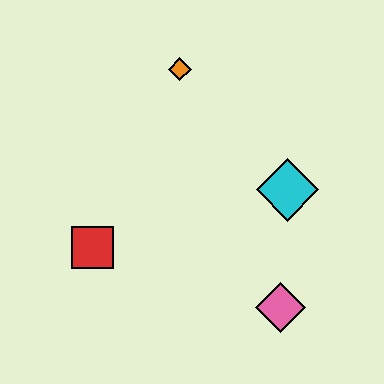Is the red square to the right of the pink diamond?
No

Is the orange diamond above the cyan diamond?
Yes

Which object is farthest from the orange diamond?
The pink diamond is farthest from the orange diamond.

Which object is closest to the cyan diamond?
The pink diamond is closest to the cyan diamond.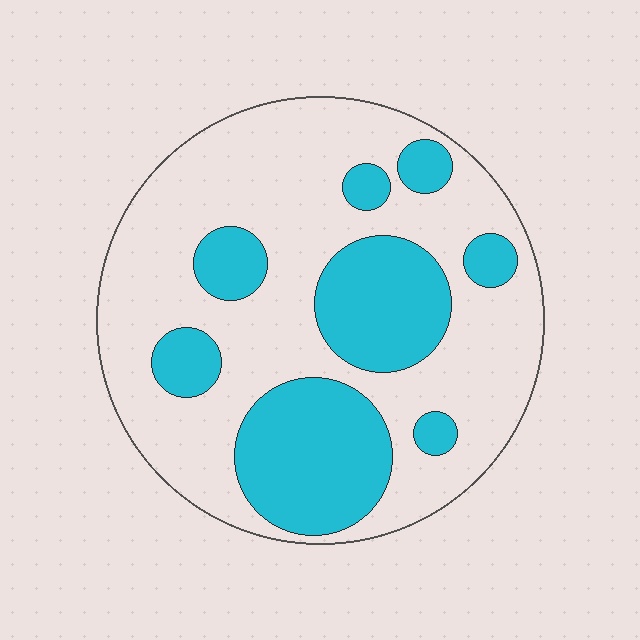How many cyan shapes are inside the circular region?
8.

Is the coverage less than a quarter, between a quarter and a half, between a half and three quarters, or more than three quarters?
Between a quarter and a half.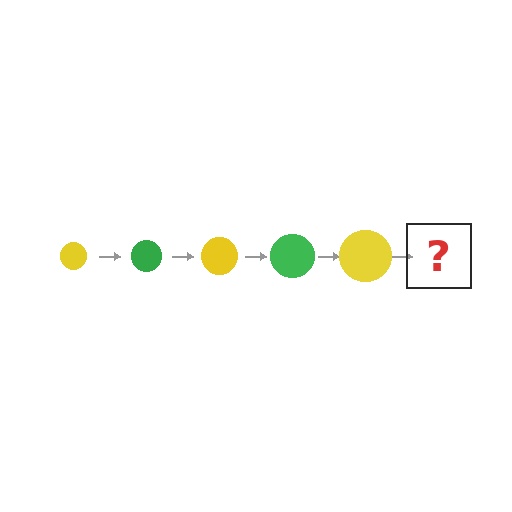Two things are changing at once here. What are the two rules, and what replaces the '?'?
The two rules are that the circle grows larger each step and the color cycles through yellow and green. The '?' should be a green circle, larger than the previous one.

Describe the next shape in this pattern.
It should be a green circle, larger than the previous one.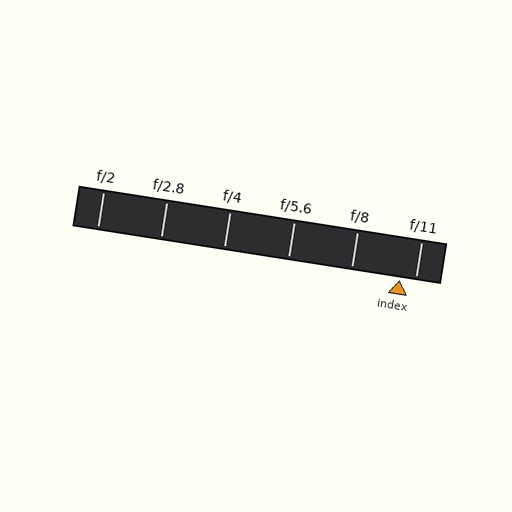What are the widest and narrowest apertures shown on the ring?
The widest aperture shown is f/2 and the narrowest is f/11.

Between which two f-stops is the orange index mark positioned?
The index mark is between f/8 and f/11.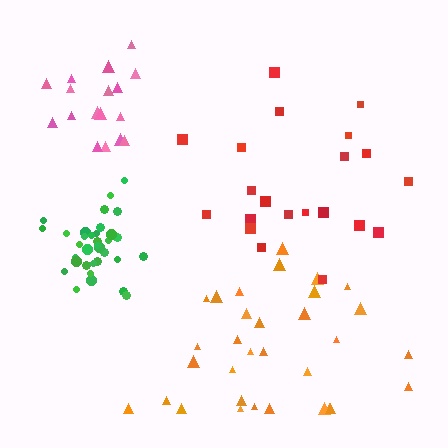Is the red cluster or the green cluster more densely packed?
Green.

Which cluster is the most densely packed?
Green.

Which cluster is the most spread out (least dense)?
Orange.